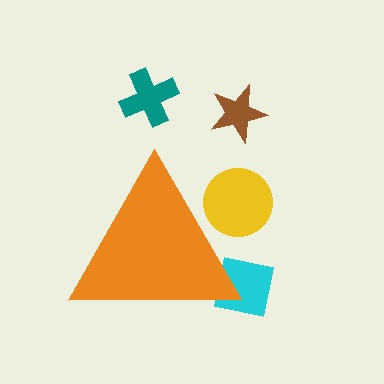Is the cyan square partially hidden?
Yes, the cyan square is partially hidden behind the orange triangle.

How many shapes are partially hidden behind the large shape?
2 shapes are partially hidden.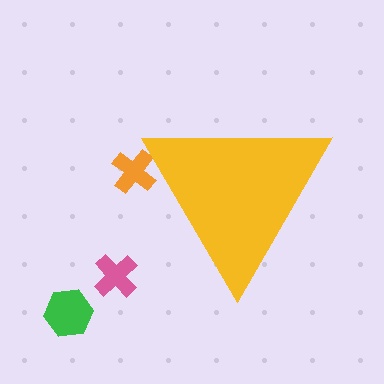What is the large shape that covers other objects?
A yellow triangle.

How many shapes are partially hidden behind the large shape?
1 shape is partially hidden.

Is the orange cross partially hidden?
Yes, the orange cross is partially hidden behind the yellow triangle.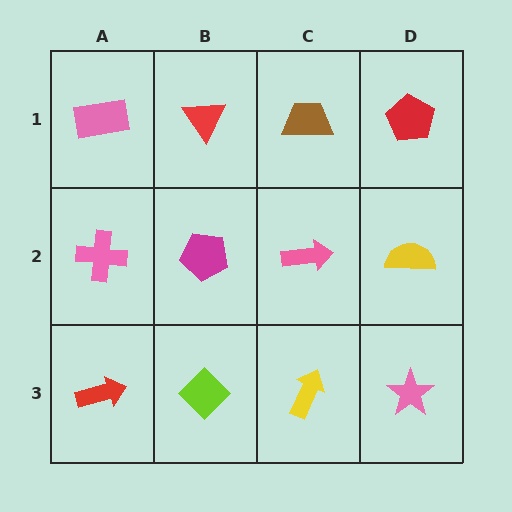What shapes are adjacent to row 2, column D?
A red pentagon (row 1, column D), a pink star (row 3, column D), a pink arrow (row 2, column C).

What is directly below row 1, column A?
A pink cross.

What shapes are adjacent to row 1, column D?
A yellow semicircle (row 2, column D), a brown trapezoid (row 1, column C).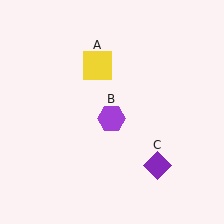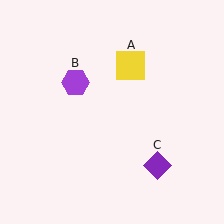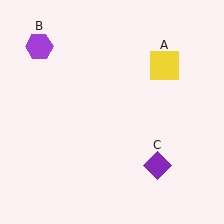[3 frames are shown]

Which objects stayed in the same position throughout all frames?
Purple diamond (object C) remained stationary.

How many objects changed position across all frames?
2 objects changed position: yellow square (object A), purple hexagon (object B).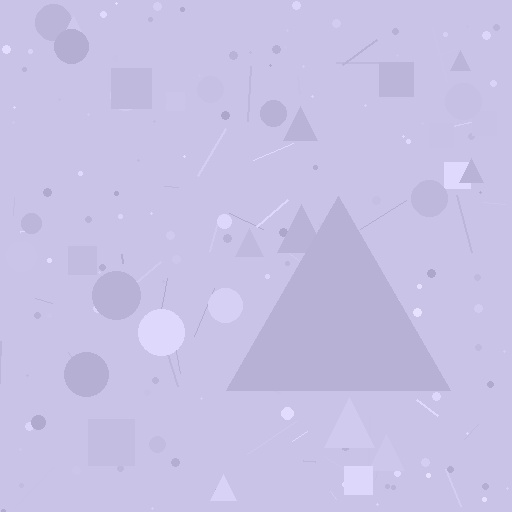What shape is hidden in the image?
A triangle is hidden in the image.